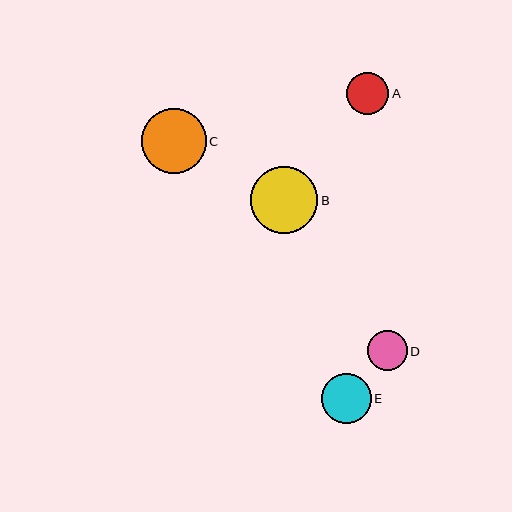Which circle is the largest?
Circle B is the largest with a size of approximately 67 pixels.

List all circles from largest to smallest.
From largest to smallest: B, C, E, A, D.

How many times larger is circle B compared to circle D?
Circle B is approximately 1.7 times the size of circle D.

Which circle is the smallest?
Circle D is the smallest with a size of approximately 40 pixels.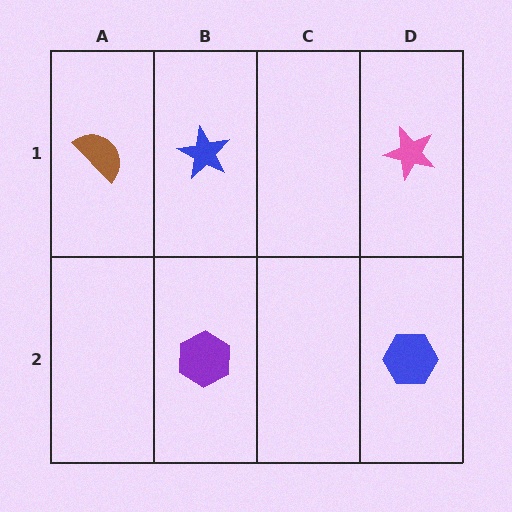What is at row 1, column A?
A brown semicircle.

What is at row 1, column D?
A pink star.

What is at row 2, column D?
A blue hexagon.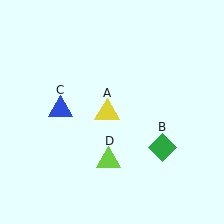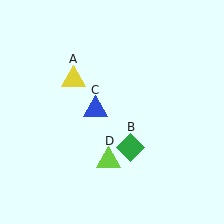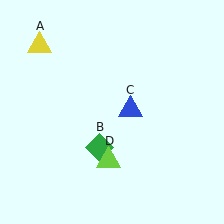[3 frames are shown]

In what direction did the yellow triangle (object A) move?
The yellow triangle (object A) moved up and to the left.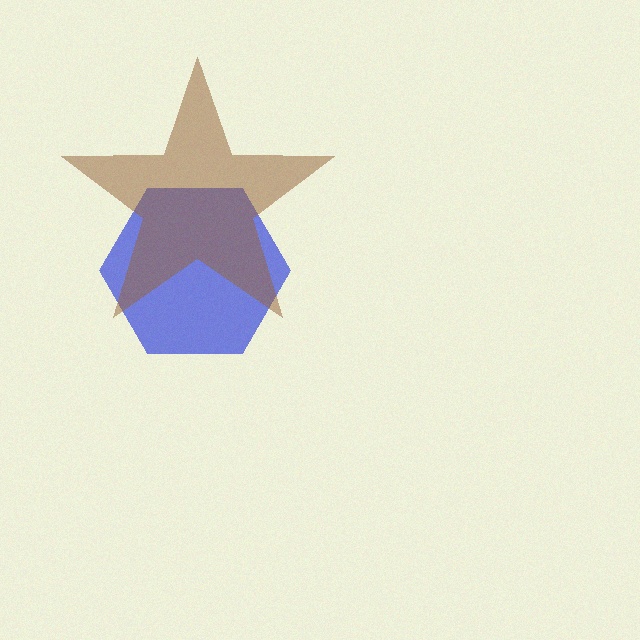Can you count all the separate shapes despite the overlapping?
Yes, there are 2 separate shapes.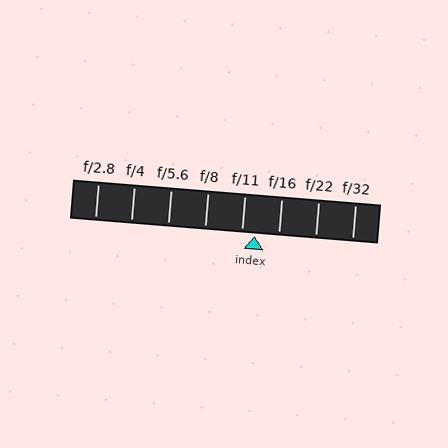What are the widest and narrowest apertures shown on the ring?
The widest aperture shown is f/2.8 and the narrowest is f/32.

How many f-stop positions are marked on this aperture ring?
There are 8 f-stop positions marked.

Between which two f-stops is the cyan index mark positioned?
The index mark is between f/11 and f/16.